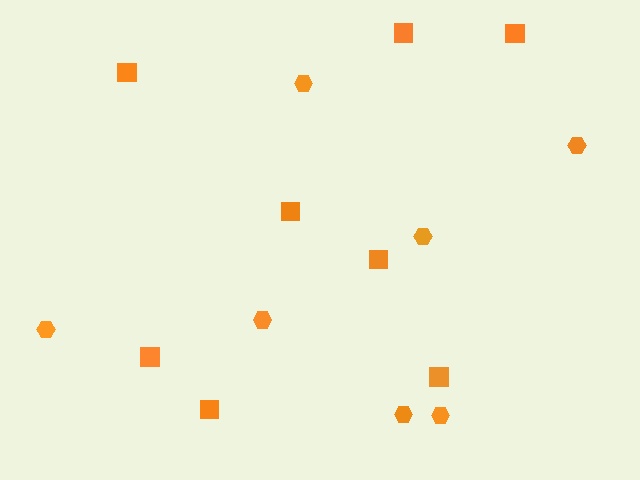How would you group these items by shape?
There are 2 groups: one group of hexagons (7) and one group of squares (8).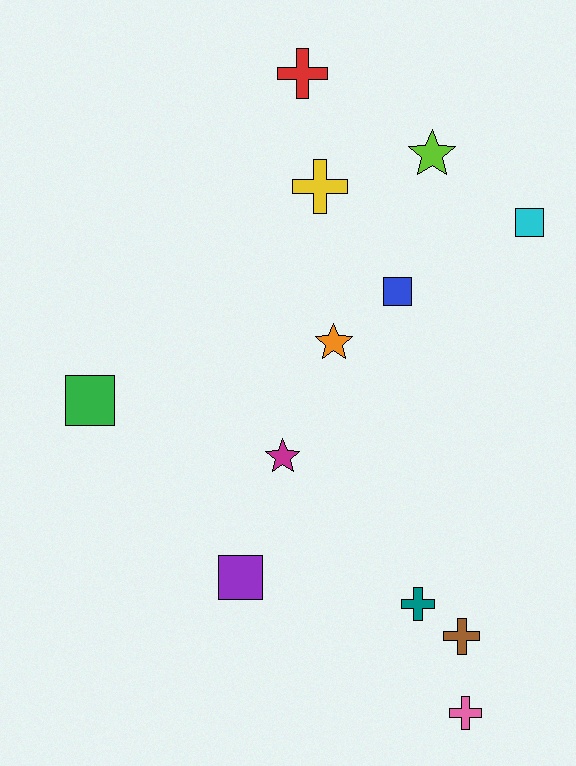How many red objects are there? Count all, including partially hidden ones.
There is 1 red object.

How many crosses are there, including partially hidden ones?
There are 5 crosses.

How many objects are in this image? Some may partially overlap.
There are 12 objects.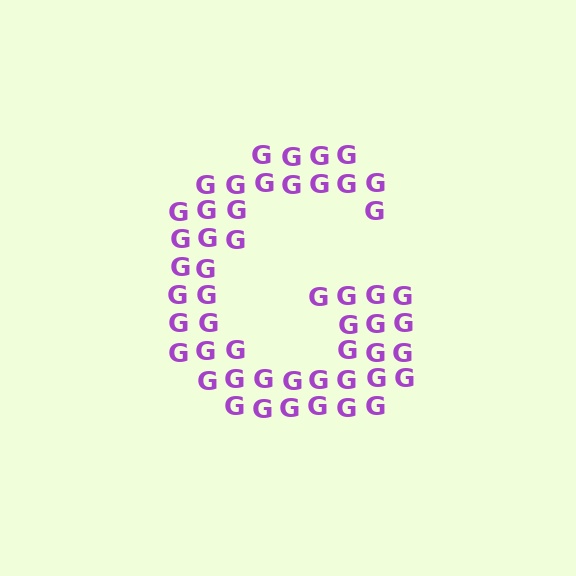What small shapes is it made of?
It is made of small letter G's.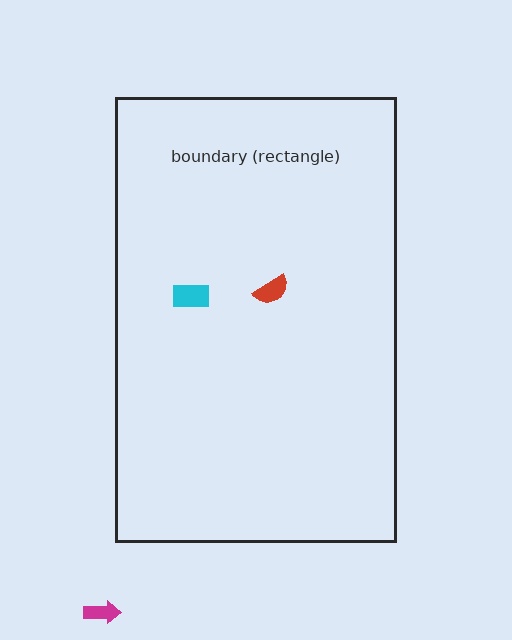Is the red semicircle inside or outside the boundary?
Inside.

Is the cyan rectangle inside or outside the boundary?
Inside.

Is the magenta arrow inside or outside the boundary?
Outside.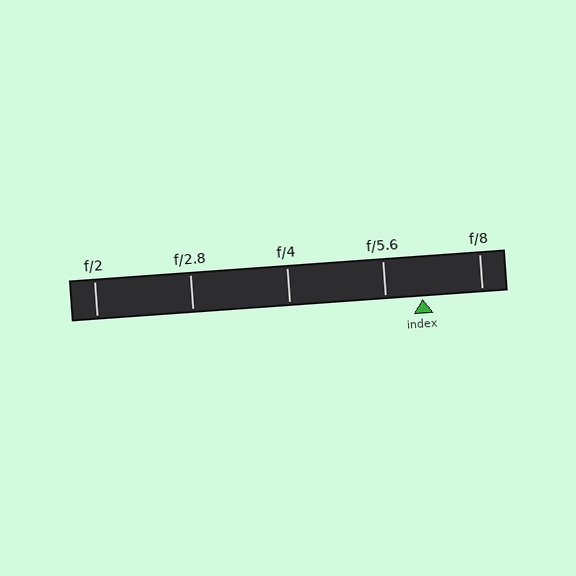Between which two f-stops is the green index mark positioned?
The index mark is between f/5.6 and f/8.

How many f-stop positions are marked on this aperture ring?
There are 5 f-stop positions marked.